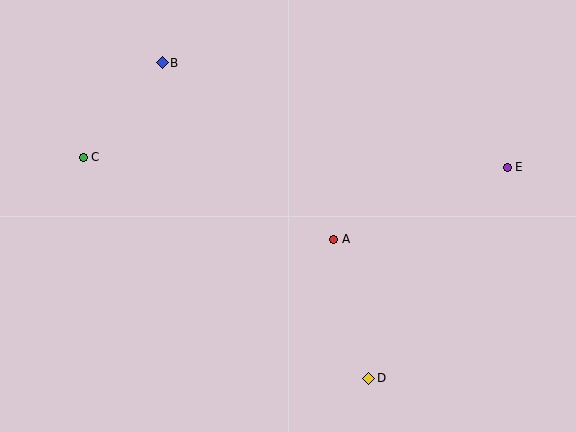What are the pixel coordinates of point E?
Point E is at (507, 167).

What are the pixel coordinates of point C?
Point C is at (83, 157).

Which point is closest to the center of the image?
Point A at (334, 239) is closest to the center.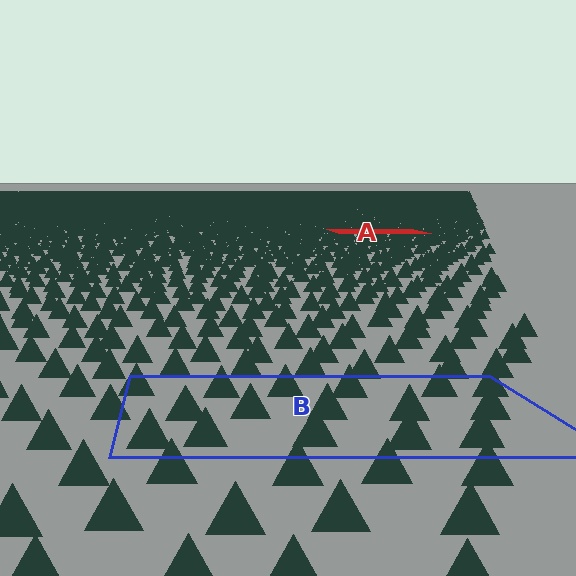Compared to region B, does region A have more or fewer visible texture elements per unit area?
Region A has more texture elements per unit area — they are packed more densely because it is farther away.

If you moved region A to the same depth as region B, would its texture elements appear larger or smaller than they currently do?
They would appear larger. At a closer depth, the same texture elements are projected at a bigger on-screen size.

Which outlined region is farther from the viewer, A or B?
Region A is farther from the viewer — the texture elements inside it appear smaller and more densely packed.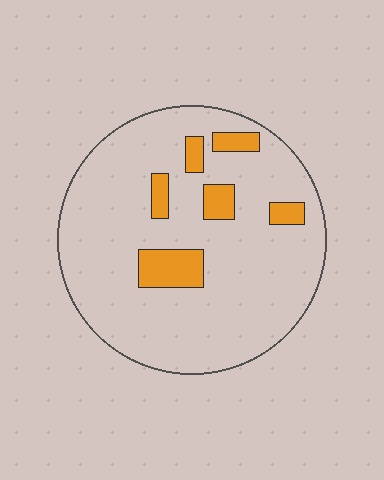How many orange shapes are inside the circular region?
6.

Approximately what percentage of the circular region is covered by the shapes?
Approximately 10%.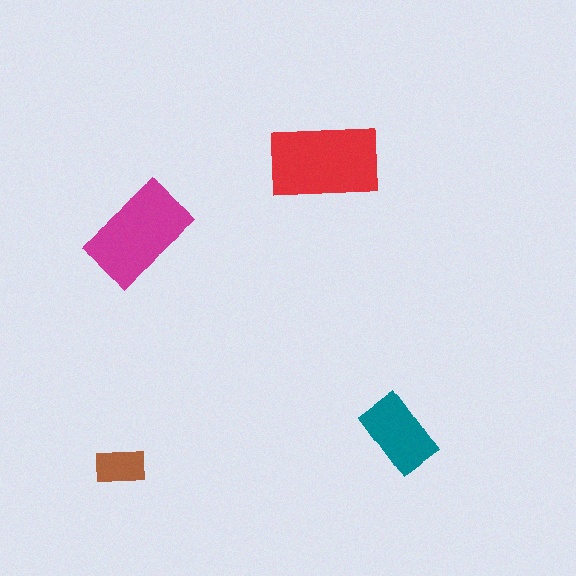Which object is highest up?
The red rectangle is topmost.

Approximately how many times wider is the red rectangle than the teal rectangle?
About 1.5 times wider.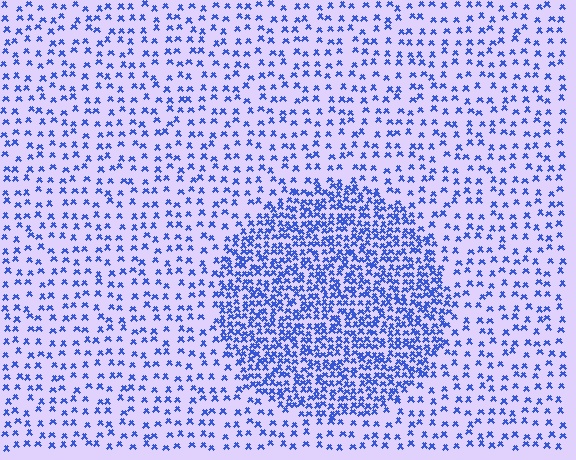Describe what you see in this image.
The image contains small blue elements arranged at two different densities. A circle-shaped region is visible where the elements are more densely packed than the surrounding area.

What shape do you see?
I see a circle.